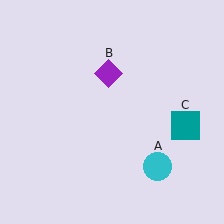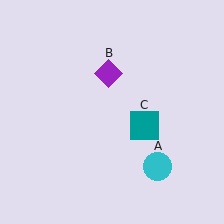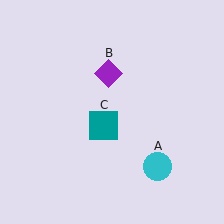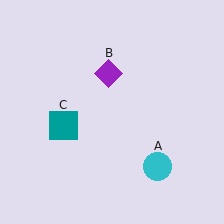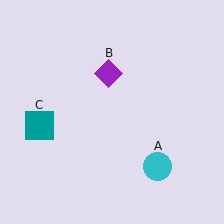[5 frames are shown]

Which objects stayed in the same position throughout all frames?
Cyan circle (object A) and purple diamond (object B) remained stationary.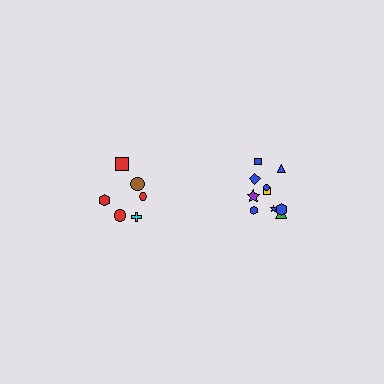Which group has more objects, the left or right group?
The right group.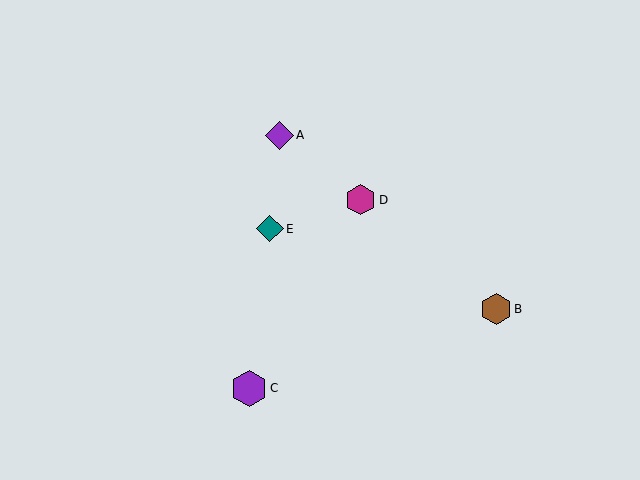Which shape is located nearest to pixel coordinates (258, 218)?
The teal diamond (labeled E) at (270, 229) is nearest to that location.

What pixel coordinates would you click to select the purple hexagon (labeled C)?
Click at (249, 388) to select the purple hexagon C.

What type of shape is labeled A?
Shape A is a purple diamond.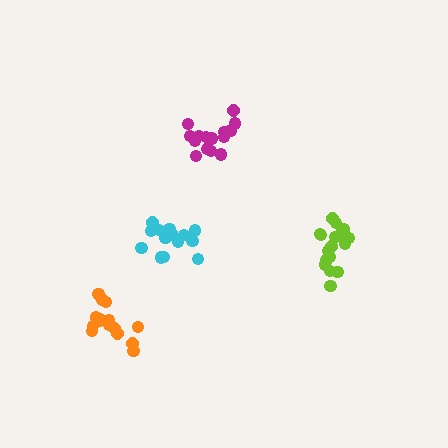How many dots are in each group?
Group 1: 14 dots, Group 2: 17 dots, Group 3: 16 dots, Group 4: 16 dots (63 total).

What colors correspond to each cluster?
The clusters are colored: cyan, lime, magenta, orange.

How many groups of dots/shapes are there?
There are 4 groups.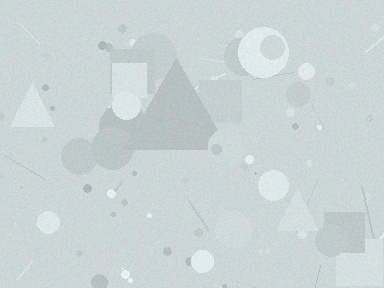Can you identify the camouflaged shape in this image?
The camouflaged shape is a triangle.